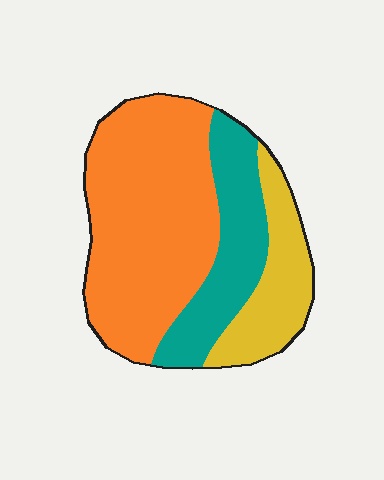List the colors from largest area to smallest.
From largest to smallest: orange, teal, yellow.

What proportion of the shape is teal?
Teal takes up between a sixth and a third of the shape.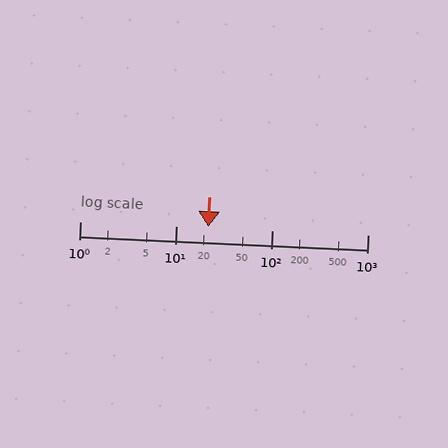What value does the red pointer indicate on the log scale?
The pointer indicates approximately 22.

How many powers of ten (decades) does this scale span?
The scale spans 3 decades, from 1 to 1000.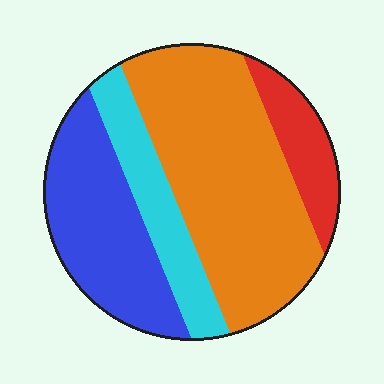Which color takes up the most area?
Orange, at roughly 45%.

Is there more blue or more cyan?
Blue.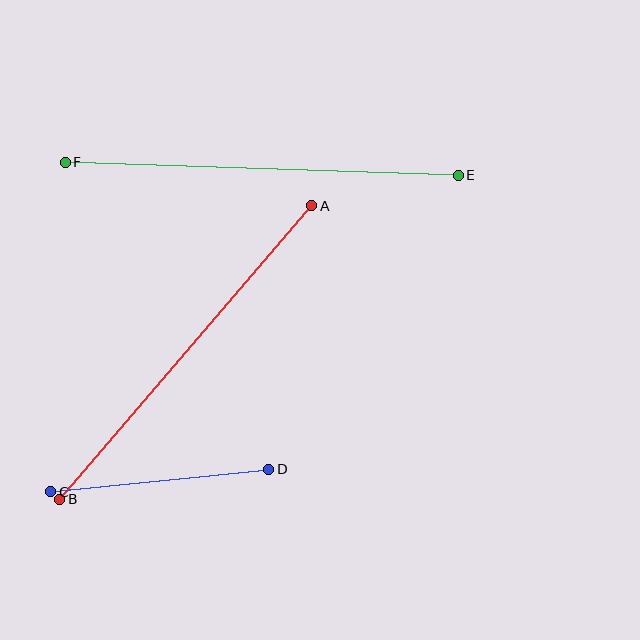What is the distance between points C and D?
The distance is approximately 219 pixels.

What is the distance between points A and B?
The distance is approximately 386 pixels.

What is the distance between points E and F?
The distance is approximately 393 pixels.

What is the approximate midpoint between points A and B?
The midpoint is at approximately (186, 352) pixels.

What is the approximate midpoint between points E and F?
The midpoint is at approximately (262, 169) pixels.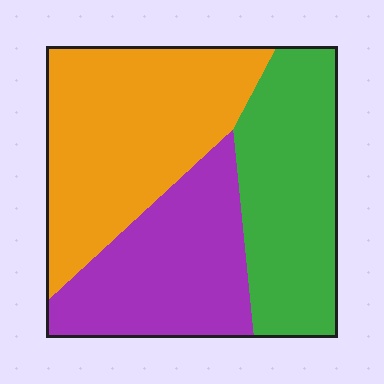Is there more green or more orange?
Orange.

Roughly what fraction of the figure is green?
Green takes up about one third (1/3) of the figure.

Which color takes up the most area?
Orange, at roughly 40%.